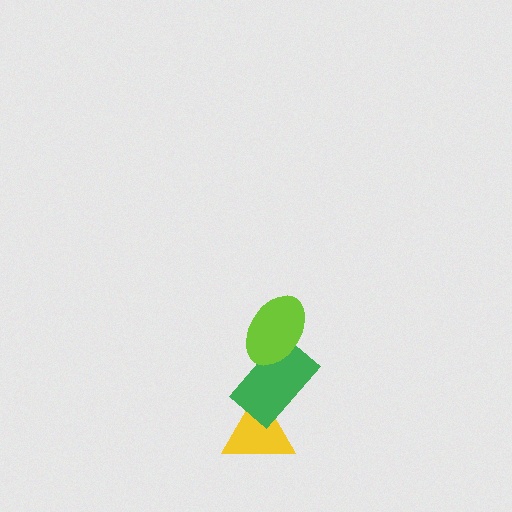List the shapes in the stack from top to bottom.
From top to bottom: the lime ellipse, the green rectangle, the yellow triangle.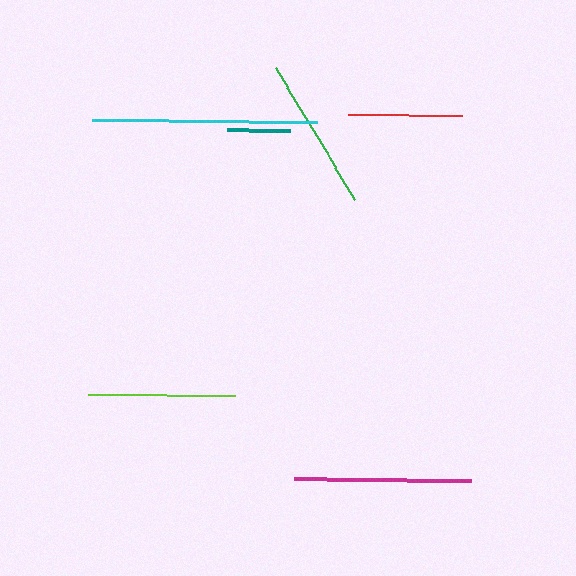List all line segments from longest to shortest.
From longest to shortest: cyan, magenta, green, lime, red, teal.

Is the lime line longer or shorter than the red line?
The lime line is longer than the red line.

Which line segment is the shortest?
The teal line is the shortest at approximately 63 pixels.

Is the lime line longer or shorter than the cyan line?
The cyan line is longer than the lime line.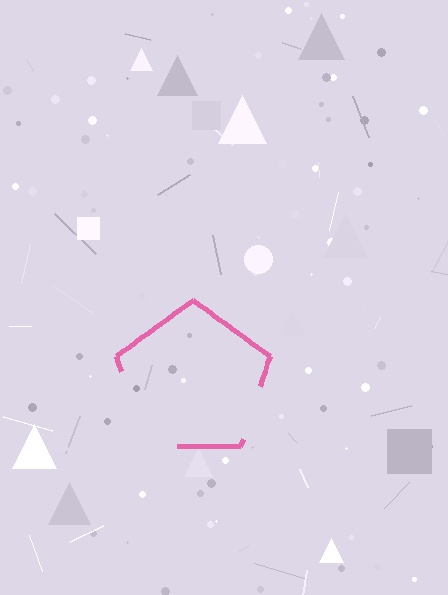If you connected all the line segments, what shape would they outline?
They would outline a pentagon.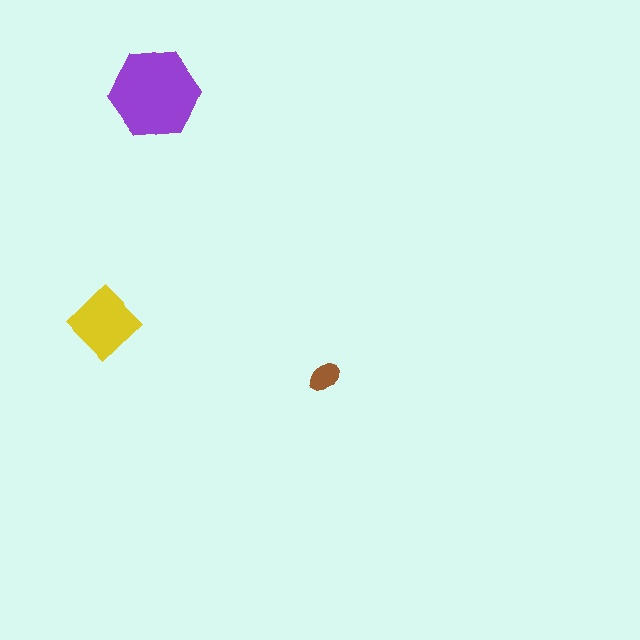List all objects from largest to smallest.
The purple hexagon, the yellow diamond, the brown ellipse.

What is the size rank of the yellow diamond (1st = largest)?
2nd.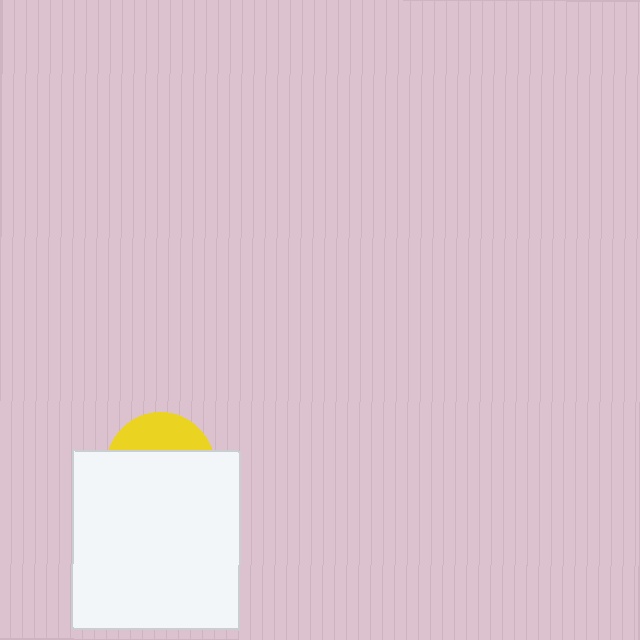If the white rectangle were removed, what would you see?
You would see the complete yellow circle.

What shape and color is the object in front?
The object in front is a white rectangle.